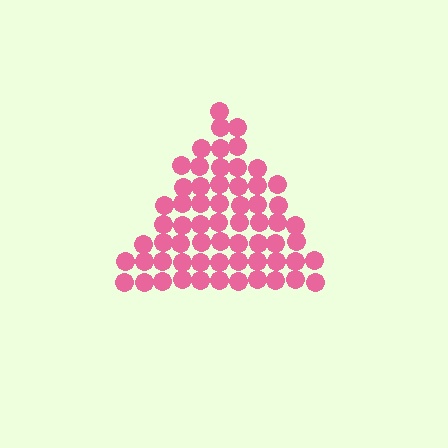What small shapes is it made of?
It is made of small circles.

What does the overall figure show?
The overall figure shows a triangle.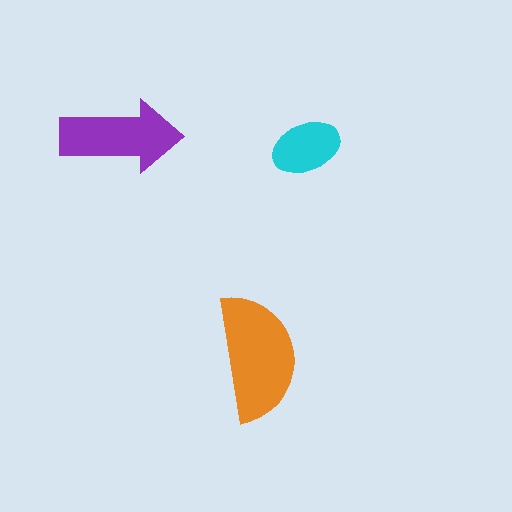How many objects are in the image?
There are 3 objects in the image.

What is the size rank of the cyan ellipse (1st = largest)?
3rd.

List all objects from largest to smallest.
The orange semicircle, the purple arrow, the cyan ellipse.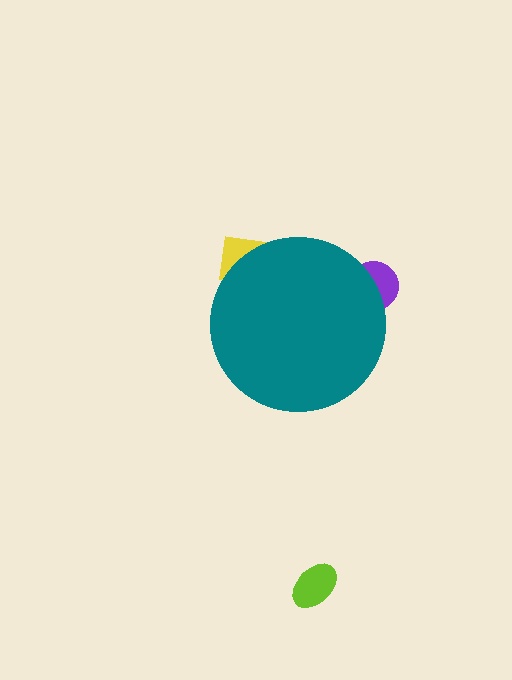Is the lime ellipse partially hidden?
No, the lime ellipse is fully visible.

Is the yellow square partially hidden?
Yes, the yellow square is partially hidden behind the teal circle.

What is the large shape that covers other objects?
A teal circle.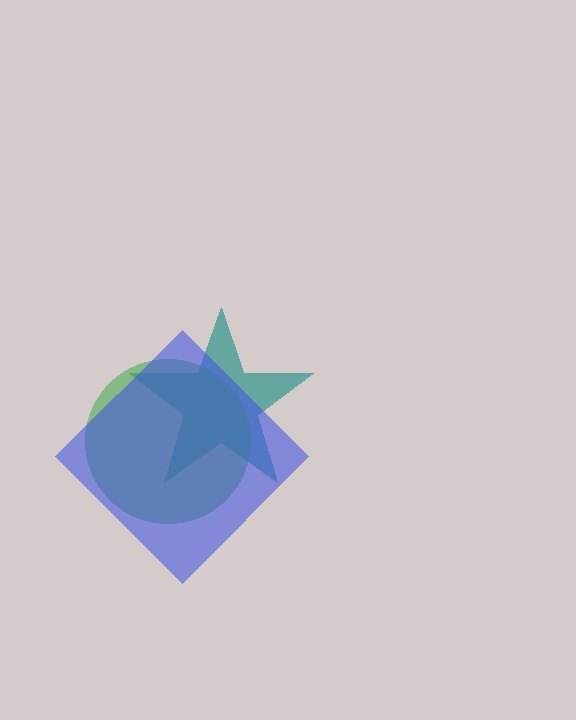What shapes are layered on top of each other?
The layered shapes are: a teal star, a green circle, a blue diamond.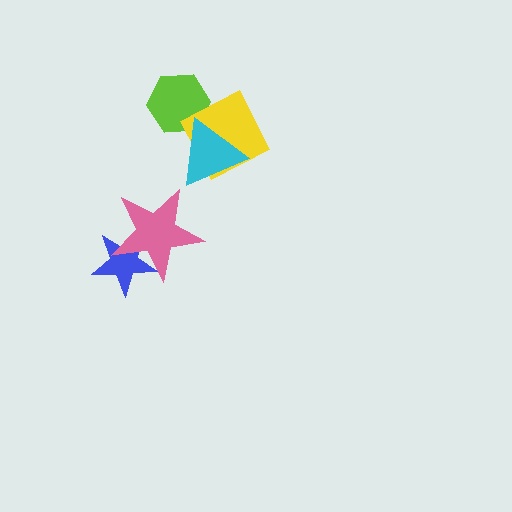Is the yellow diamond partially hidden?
Yes, it is partially covered by another shape.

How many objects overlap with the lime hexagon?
2 objects overlap with the lime hexagon.